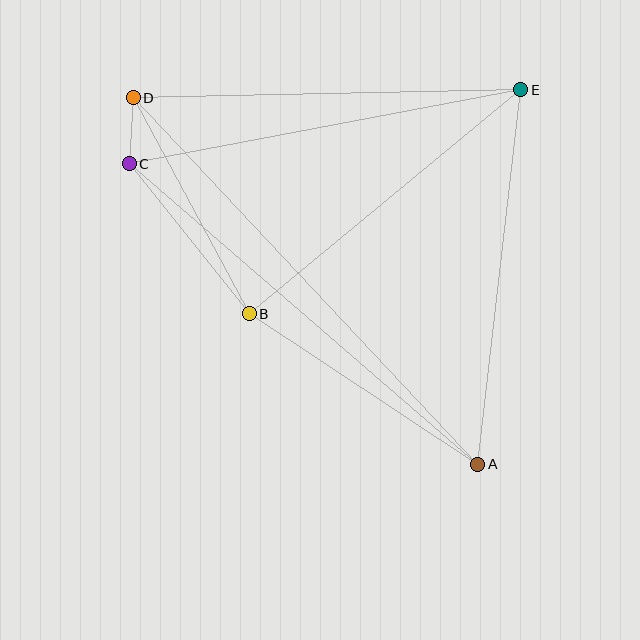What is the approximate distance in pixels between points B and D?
The distance between B and D is approximately 245 pixels.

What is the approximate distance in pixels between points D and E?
The distance between D and E is approximately 387 pixels.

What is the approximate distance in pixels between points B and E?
The distance between B and E is approximately 352 pixels.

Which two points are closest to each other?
Points C and D are closest to each other.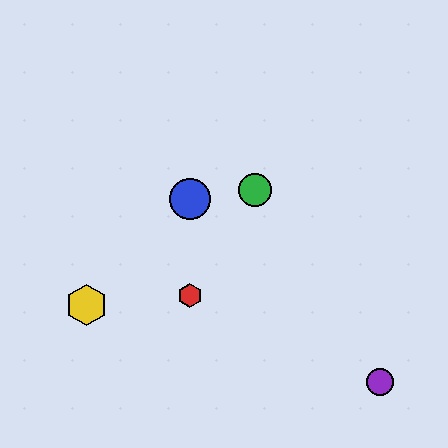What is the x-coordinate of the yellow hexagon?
The yellow hexagon is at x≈87.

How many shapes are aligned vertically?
2 shapes (the red hexagon, the blue circle) are aligned vertically.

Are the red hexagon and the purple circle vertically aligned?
No, the red hexagon is at x≈190 and the purple circle is at x≈380.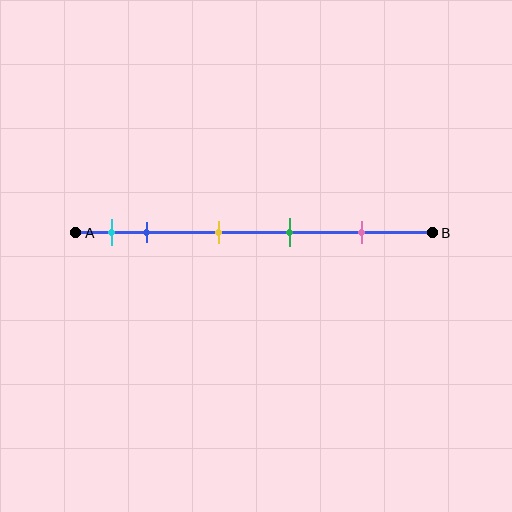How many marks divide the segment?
There are 5 marks dividing the segment.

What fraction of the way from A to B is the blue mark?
The blue mark is approximately 20% (0.2) of the way from A to B.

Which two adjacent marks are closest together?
The cyan and blue marks are the closest adjacent pair.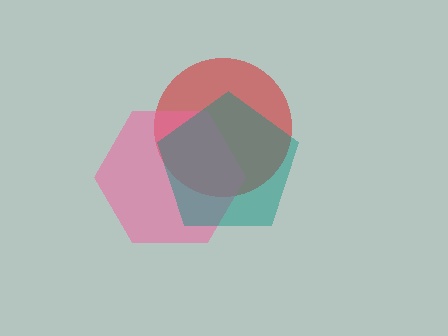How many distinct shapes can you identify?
There are 3 distinct shapes: a red circle, a pink hexagon, a teal pentagon.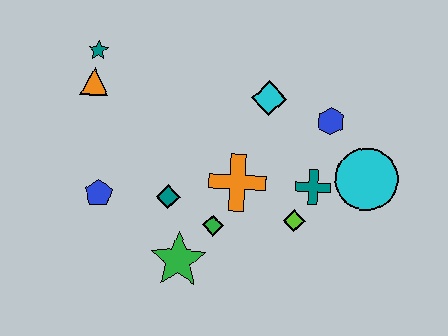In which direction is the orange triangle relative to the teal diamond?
The orange triangle is above the teal diamond.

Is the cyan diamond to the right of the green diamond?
Yes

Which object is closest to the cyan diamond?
The blue hexagon is closest to the cyan diamond.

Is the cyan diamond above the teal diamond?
Yes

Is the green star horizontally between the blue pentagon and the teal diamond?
No